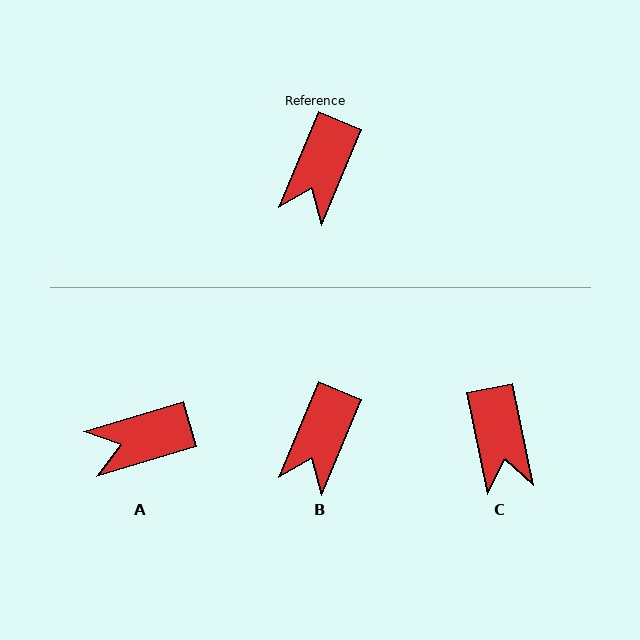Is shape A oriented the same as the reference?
No, it is off by about 51 degrees.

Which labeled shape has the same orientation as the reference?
B.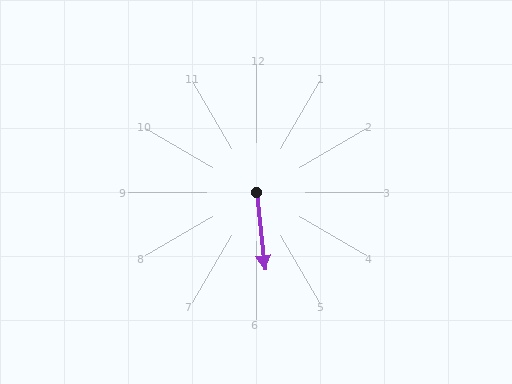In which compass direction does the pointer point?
South.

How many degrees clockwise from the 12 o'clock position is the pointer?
Approximately 174 degrees.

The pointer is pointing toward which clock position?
Roughly 6 o'clock.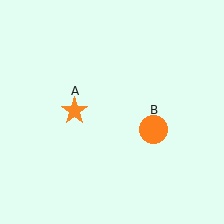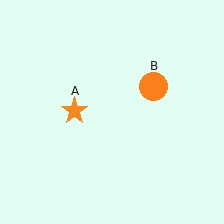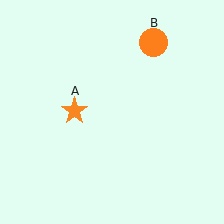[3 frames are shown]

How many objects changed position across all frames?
1 object changed position: orange circle (object B).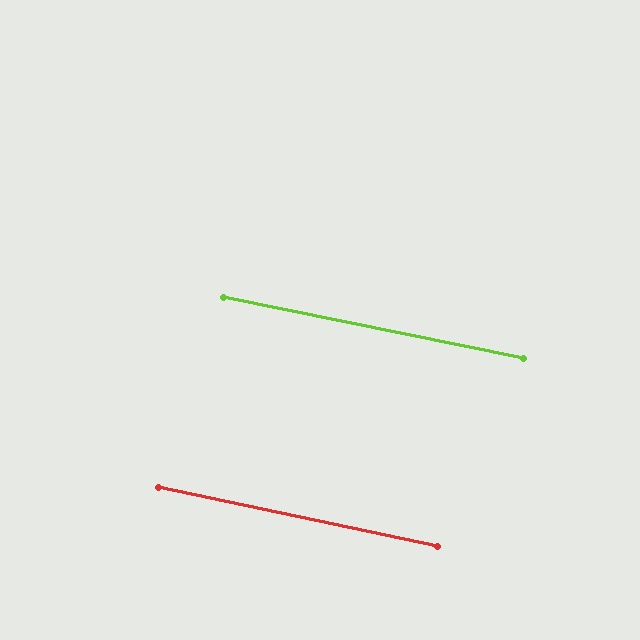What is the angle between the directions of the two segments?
Approximately 1 degree.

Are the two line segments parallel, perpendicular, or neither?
Parallel — their directions differ by only 0.6°.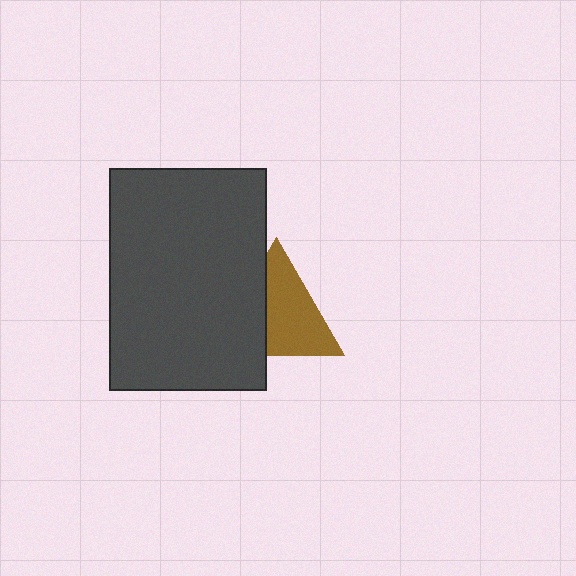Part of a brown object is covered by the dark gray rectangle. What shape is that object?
It is a triangle.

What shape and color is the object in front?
The object in front is a dark gray rectangle.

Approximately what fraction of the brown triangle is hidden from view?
Roughly 38% of the brown triangle is hidden behind the dark gray rectangle.